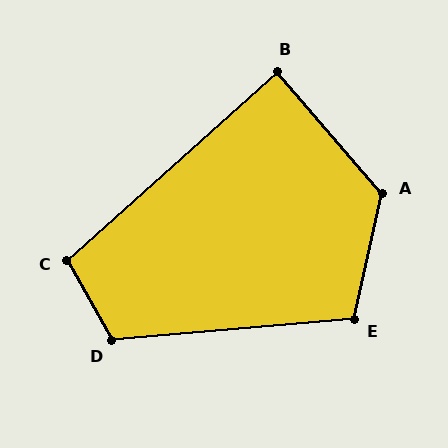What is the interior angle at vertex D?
Approximately 114 degrees (obtuse).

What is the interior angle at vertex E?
Approximately 108 degrees (obtuse).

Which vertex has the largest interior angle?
A, at approximately 127 degrees.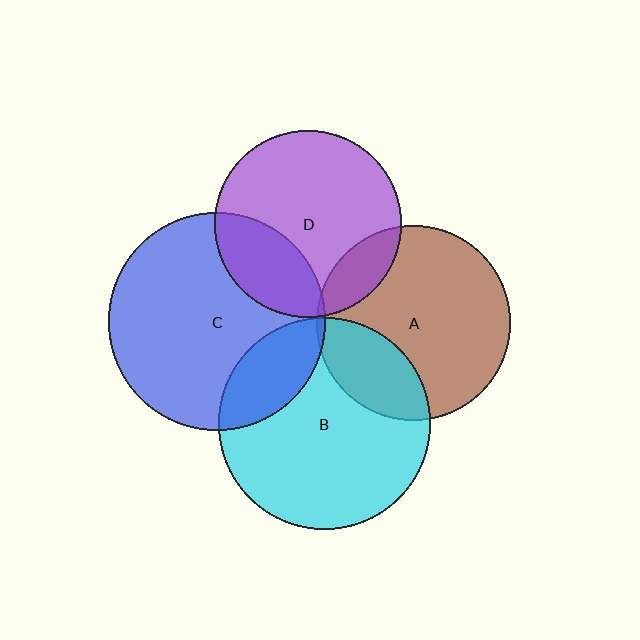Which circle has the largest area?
Circle C (blue).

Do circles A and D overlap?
Yes.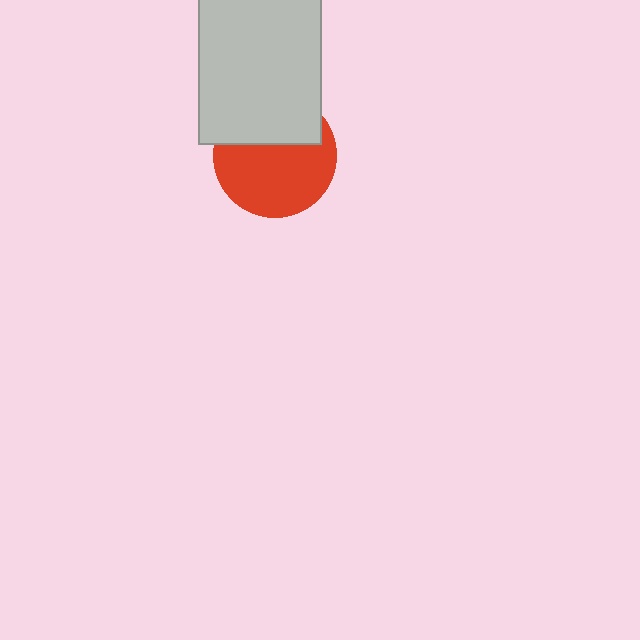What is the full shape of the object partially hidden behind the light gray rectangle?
The partially hidden object is a red circle.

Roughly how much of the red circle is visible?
About half of it is visible (roughly 63%).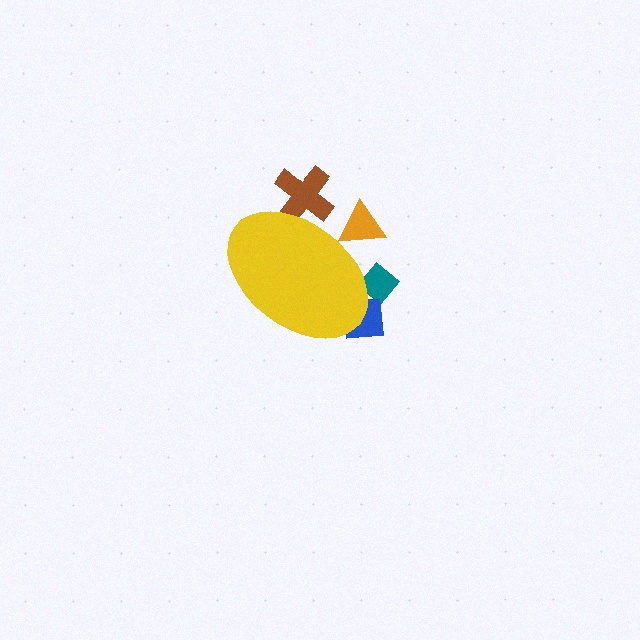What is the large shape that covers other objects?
A yellow ellipse.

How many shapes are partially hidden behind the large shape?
4 shapes are partially hidden.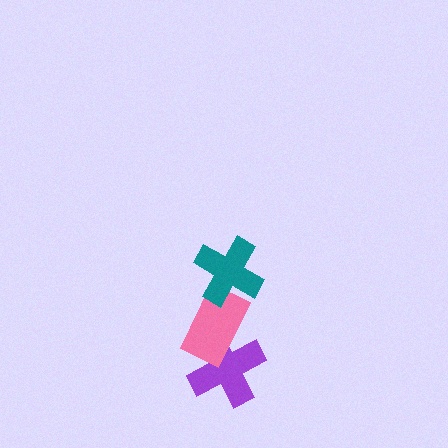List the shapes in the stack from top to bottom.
From top to bottom: the teal cross, the pink rectangle, the purple cross.